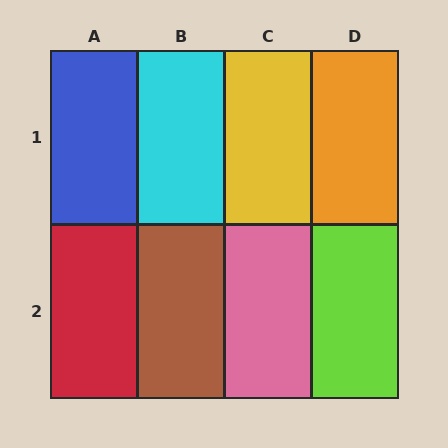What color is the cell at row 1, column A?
Blue.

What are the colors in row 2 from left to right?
Red, brown, pink, lime.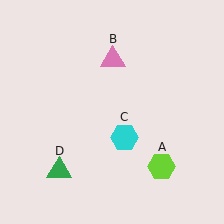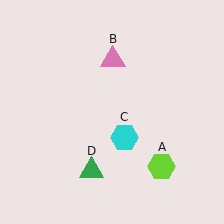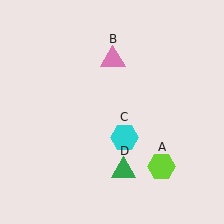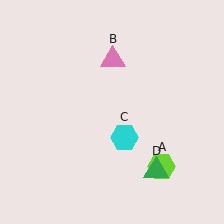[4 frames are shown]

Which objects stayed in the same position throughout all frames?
Lime hexagon (object A) and pink triangle (object B) and cyan hexagon (object C) remained stationary.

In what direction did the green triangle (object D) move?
The green triangle (object D) moved right.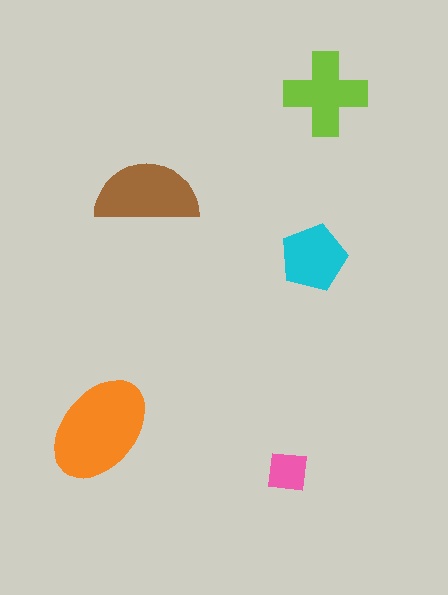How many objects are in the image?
There are 5 objects in the image.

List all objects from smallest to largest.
The pink square, the cyan pentagon, the lime cross, the brown semicircle, the orange ellipse.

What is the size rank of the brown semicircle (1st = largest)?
2nd.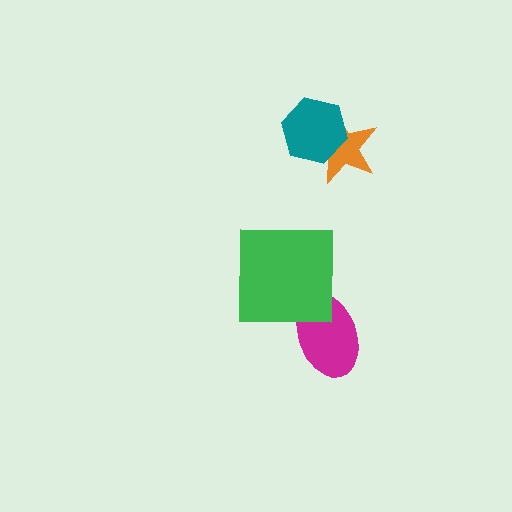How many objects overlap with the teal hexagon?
1 object overlaps with the teal hexagon.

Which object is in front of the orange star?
The teal hexagon is in front of the orange star.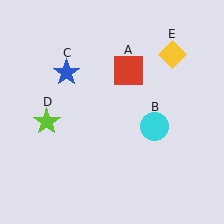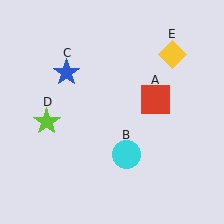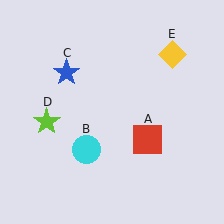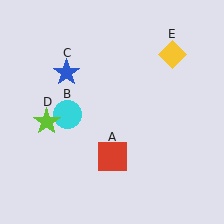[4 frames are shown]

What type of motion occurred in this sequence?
The red square (object A), cyan circle (object B) rotated clockwise around the center of the scene.